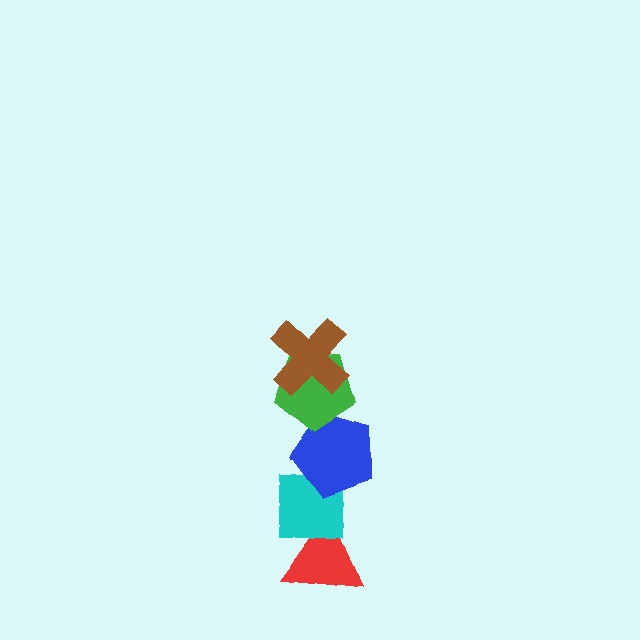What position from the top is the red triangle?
The red triangle is 5th from the top.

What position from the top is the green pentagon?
The green pentagon is 2nd from the top.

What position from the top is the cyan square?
The cyan square is 4th from the top.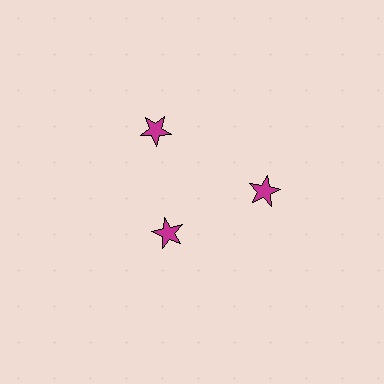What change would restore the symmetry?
The symmetry would be restored by moving it outward, back onto the ring so that all 3 stars sit at equal angles and equal distance from the center.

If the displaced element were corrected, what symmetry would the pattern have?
It would have 3-fold rotational symmetry — the pattern would map onto itself every 120 degrees.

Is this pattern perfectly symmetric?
No. The 3 magenta stars are arranged in a ring, but one element near the 7 o'clock position is pulled inward toward the center, breaking the 3-fold rotational symmetry.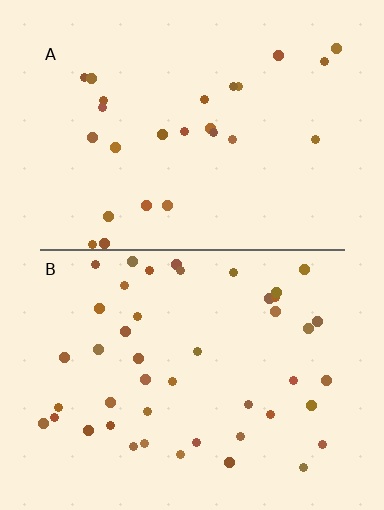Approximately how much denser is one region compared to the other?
Approximately 1.8× — region B over region A.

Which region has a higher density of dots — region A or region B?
B (the bottom).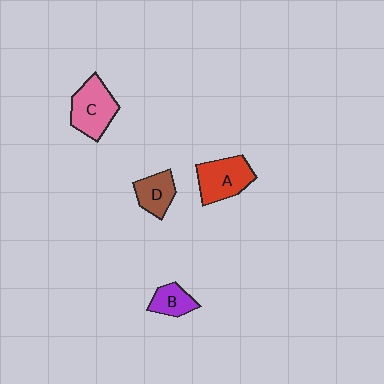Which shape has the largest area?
Shape C (pink).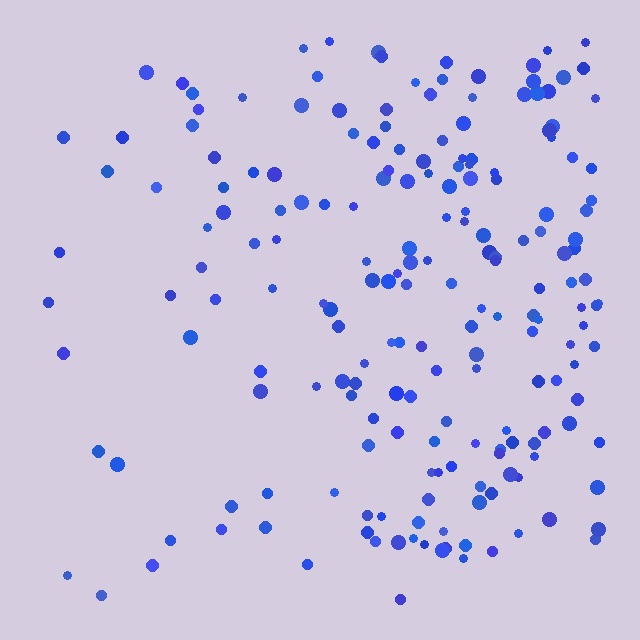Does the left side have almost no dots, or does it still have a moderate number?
Still a moderate number, just noticeably fewer than the right.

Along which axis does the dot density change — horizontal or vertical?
Horizontal.